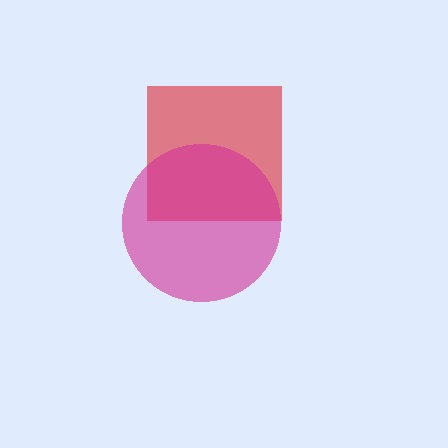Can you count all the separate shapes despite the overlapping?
Yes, there are 2 separate shapes.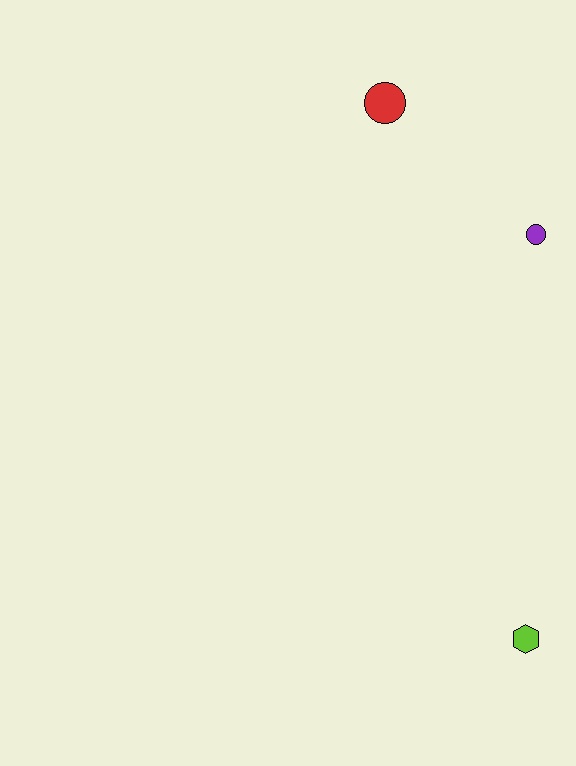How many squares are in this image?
There are no squares.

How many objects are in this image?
There are 3 objects.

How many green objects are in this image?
There are no green objects.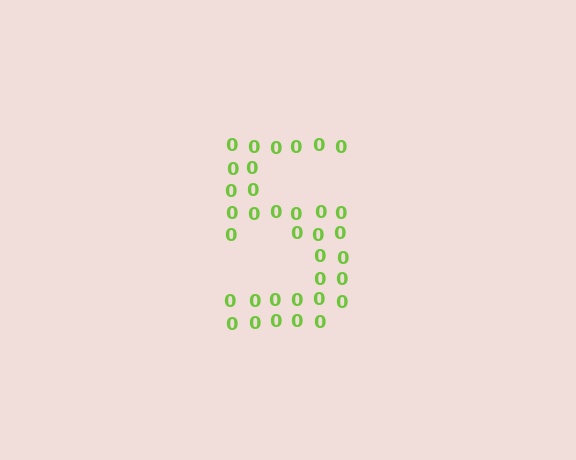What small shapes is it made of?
It is made of small digit 0's.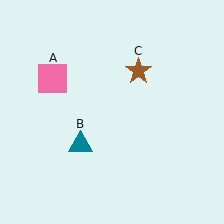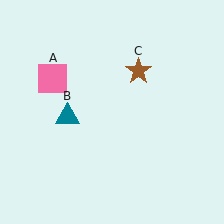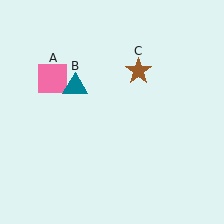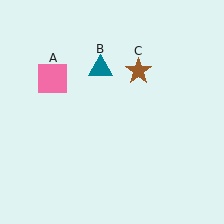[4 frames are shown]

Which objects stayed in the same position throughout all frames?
Pink square (object A) and brown star (object C) remained stationary.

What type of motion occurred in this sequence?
The teal triangle (object B) rotated clockwise around the center of the scene.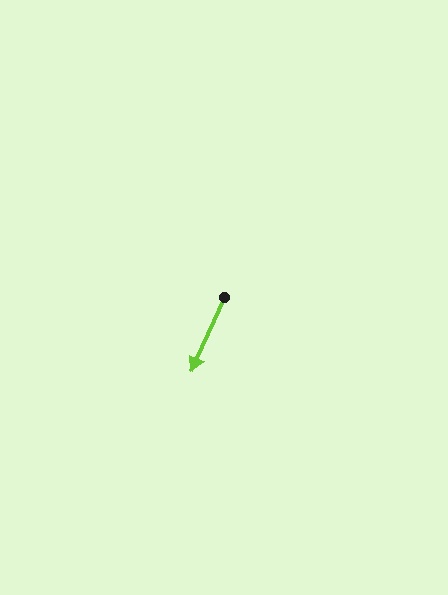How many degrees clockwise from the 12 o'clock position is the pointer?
Approximately 204 degrees.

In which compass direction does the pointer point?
Southwest.